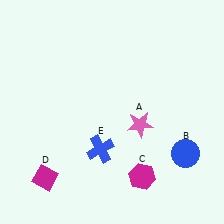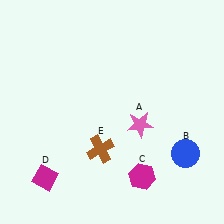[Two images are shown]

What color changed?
The cross (E) changed from blue in Image 1 to brown in Image 2.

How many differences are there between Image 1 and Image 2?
There is 1 difference between the two images.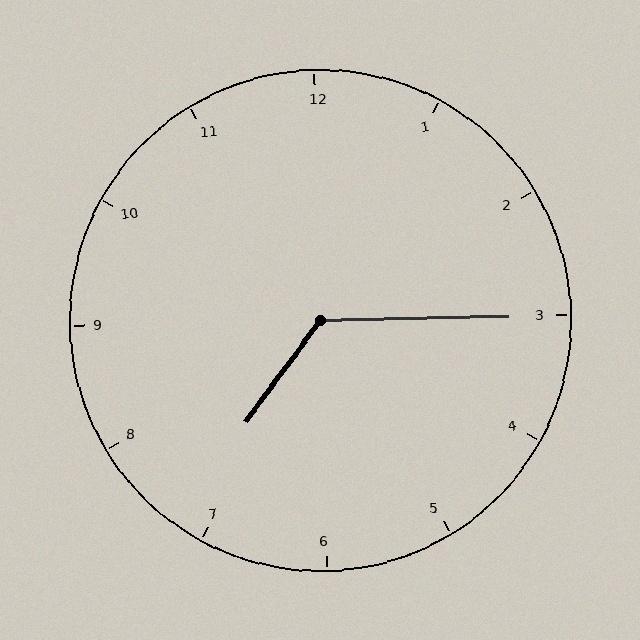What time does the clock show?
7:15.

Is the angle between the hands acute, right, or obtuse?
It is obtuse.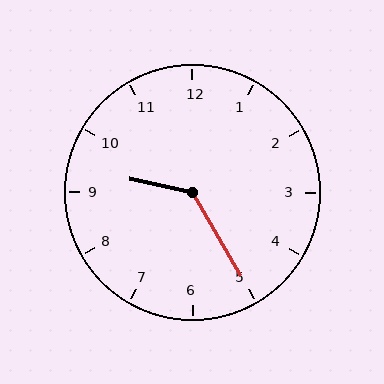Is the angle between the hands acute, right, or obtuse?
It is obtuse.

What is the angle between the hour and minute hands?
Approximately 132 degrees.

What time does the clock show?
9:25.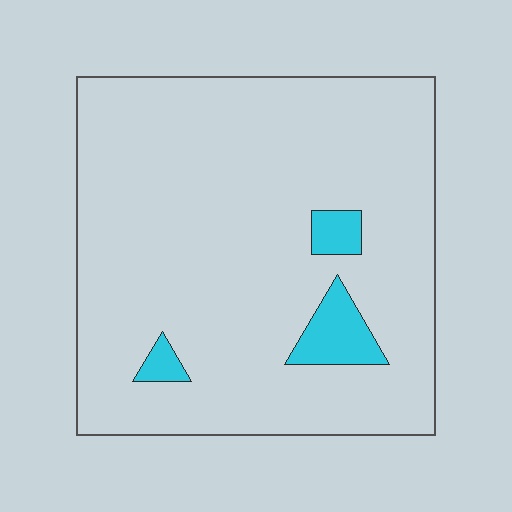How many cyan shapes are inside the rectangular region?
3.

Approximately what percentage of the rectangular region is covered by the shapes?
Approximately 5%.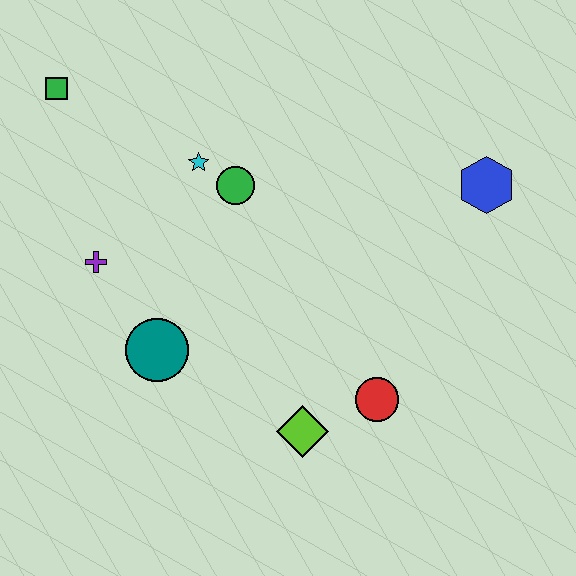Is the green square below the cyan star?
No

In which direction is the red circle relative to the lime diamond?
The red circle is to the right of the lime diamond.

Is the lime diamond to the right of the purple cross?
Yes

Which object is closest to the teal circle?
The purple cross is closest to the teal circle.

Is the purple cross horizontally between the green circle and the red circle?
No